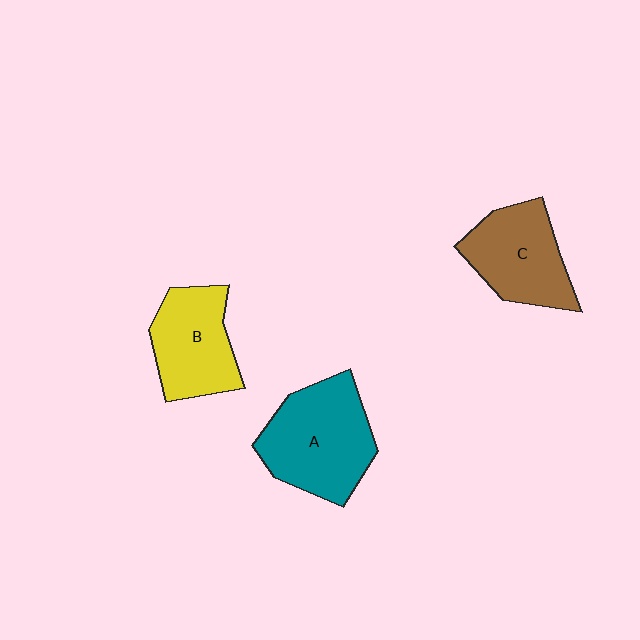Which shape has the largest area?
Shape A (teal).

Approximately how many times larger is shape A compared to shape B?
Approximately 1.3 times.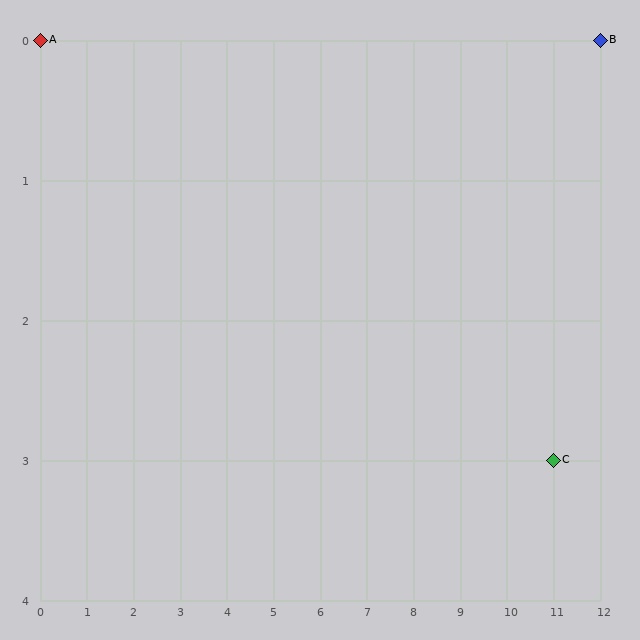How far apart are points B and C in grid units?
Points B and C are 1 column and 3 rows apart (about 3.2 grid units diagonally).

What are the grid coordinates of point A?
Point A is at grid coordinates (0, 0).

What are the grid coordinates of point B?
Point B is at grid coordinates (12, 0).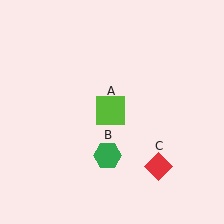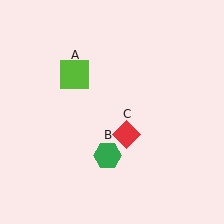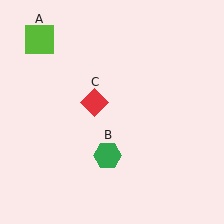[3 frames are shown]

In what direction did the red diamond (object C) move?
The red diamond (object C) moved up and to the left.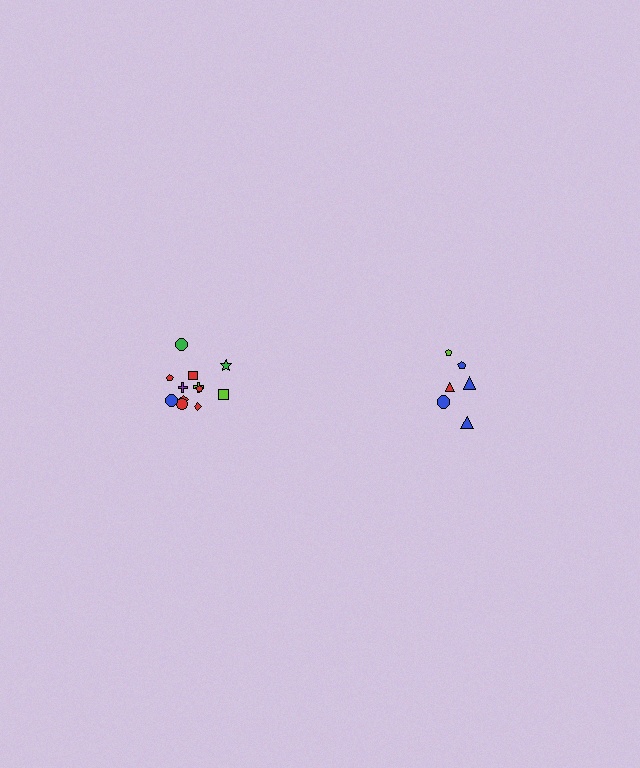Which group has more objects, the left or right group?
The left group.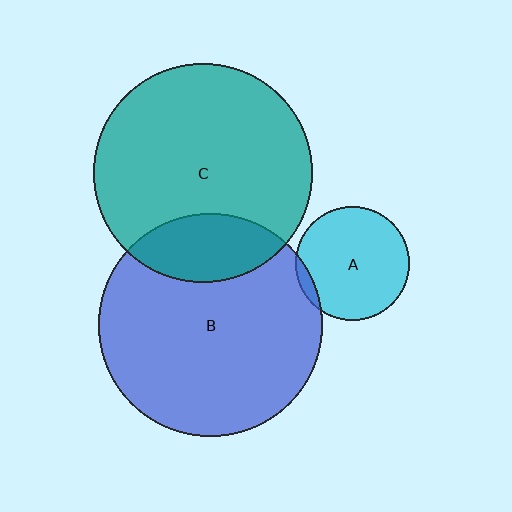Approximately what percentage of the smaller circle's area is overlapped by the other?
Approximately 5%.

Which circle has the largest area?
Circle B (blue).